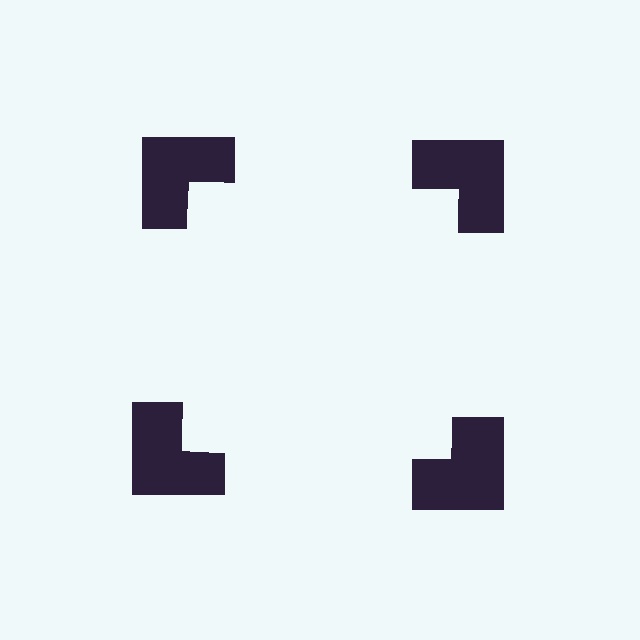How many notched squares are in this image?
There are 4 — one at each vertex of the illusory square.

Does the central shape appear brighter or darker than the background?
It typically appears slightly brighter than the background, even though no actual brightness change is drawn.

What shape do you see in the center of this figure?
An illusory square — its edges are inferred from the aligned wedge cuts in the notched squares, not physically drawn.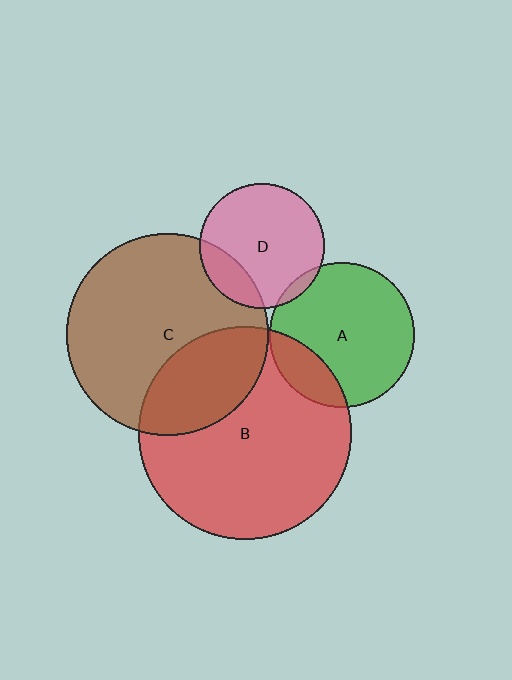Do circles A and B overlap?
Yes.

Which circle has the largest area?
Circle B (red).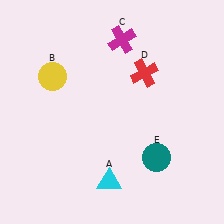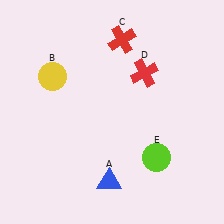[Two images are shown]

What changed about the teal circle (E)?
In Image 1, E is teal. In Image 2, it changed to lime.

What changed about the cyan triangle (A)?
In Image 1, A is cyan. In Image 2, it changed to blue.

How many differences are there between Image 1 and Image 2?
There are 3 differences between the two images.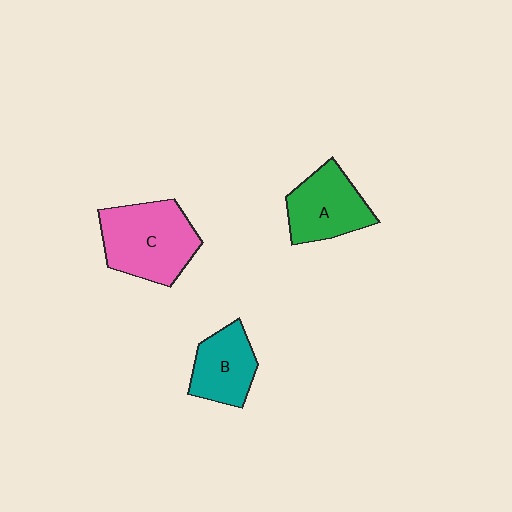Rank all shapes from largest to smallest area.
From largest to smallest: C (pink), A (green), B (teal).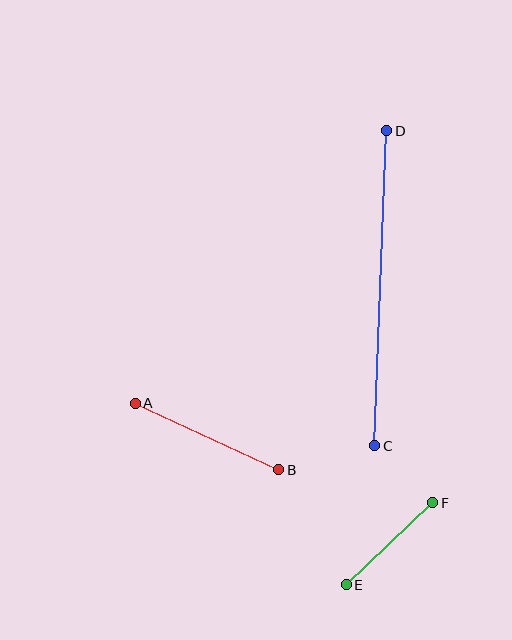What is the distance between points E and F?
The distance is approximately 119 pixels.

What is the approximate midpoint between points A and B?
The midpoint is at approximately (207, 436) pixels.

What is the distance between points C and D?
The distance is approximately 315 pixels.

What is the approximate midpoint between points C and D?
The midpoint is at approximately (381, 288) pixels.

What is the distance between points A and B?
The distance is approximately 158 pixels.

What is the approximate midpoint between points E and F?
The midpoint is at approximately (390, 544) pixels.